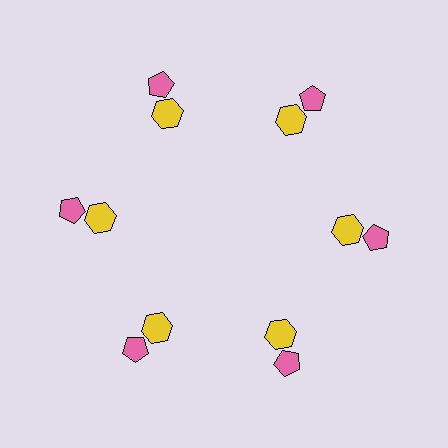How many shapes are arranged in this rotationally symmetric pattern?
There are 12 shapes, arranged in 6 groups of 2.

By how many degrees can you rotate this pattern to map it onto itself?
The pattern maps onto itself every 60 degrees of rotation.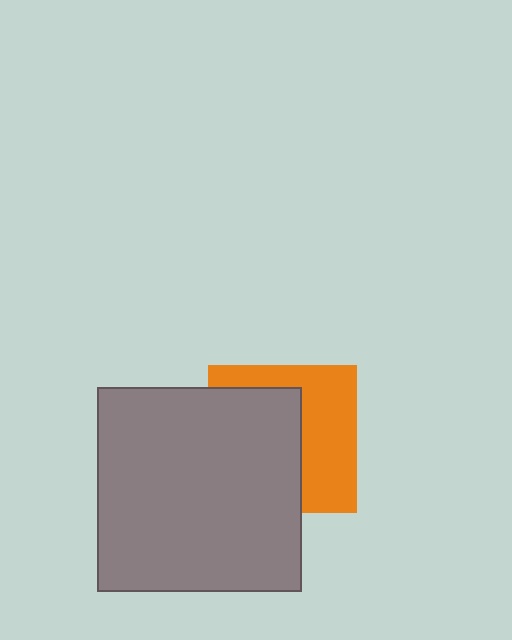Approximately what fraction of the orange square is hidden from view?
Roughly 53% of the orange square is hidden behind the gray square.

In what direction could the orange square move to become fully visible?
The orange square could move right. That would shift it out from behind the gray square entirely.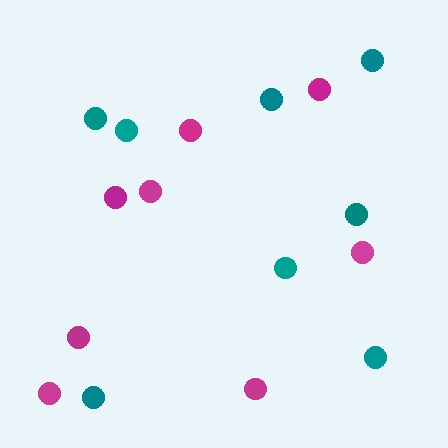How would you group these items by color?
There are 2 groups: one group of magenta circles (8) and one group of teal circles (8).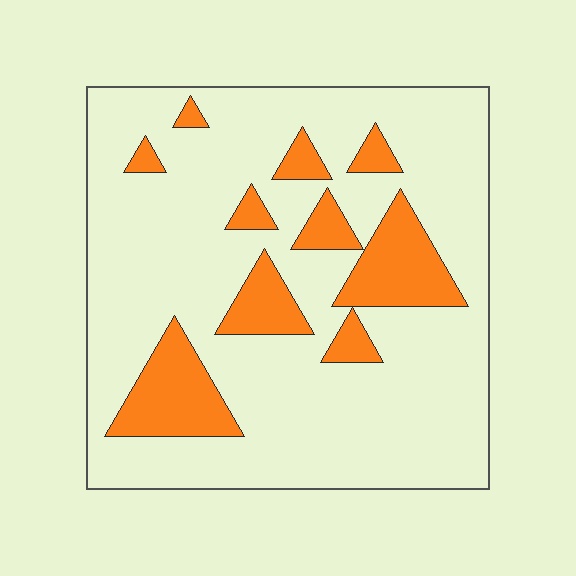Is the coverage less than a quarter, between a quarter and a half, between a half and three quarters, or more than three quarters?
Less than a quarter.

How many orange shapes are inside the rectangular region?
10.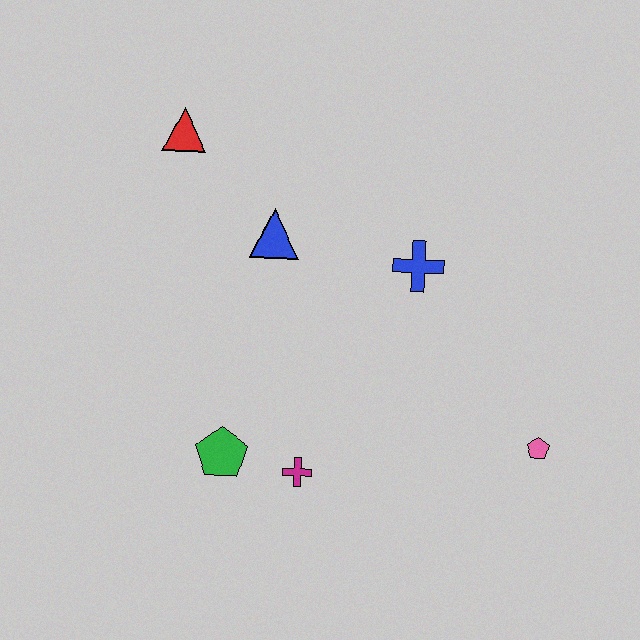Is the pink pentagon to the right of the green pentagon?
Yes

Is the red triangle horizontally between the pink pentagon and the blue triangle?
No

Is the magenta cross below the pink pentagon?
Yes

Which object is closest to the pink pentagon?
The blue cross is closest to the pink pentagon.